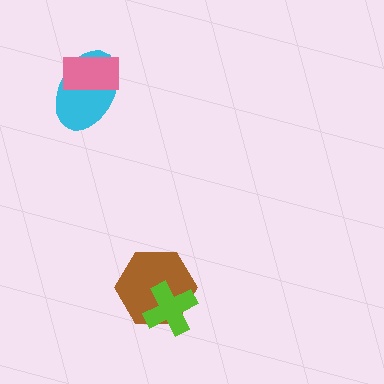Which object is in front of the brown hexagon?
The lime cross is in front of the brown hexagon.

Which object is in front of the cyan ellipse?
The pink rectangle is in front of the cyan ellipse.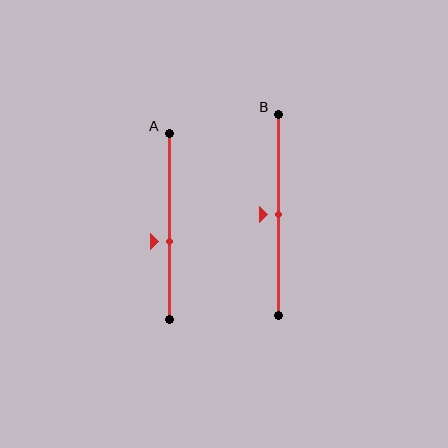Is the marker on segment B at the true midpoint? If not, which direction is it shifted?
Yes, the marker on segment B is at the true midpoint.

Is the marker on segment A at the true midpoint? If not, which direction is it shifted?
No, the marker on segment A is shifted downward by about 8% of the segment length.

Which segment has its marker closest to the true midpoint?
Segment B has its marker closest to the true midpoint.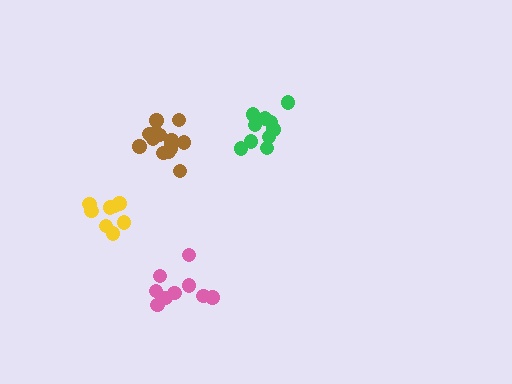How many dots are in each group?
Group 1: 14 dots, Group 2: 8 dots, Group 3: 10 dots, Group 4: 9 dots (41 total).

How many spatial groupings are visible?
There are 4 spatial groupings.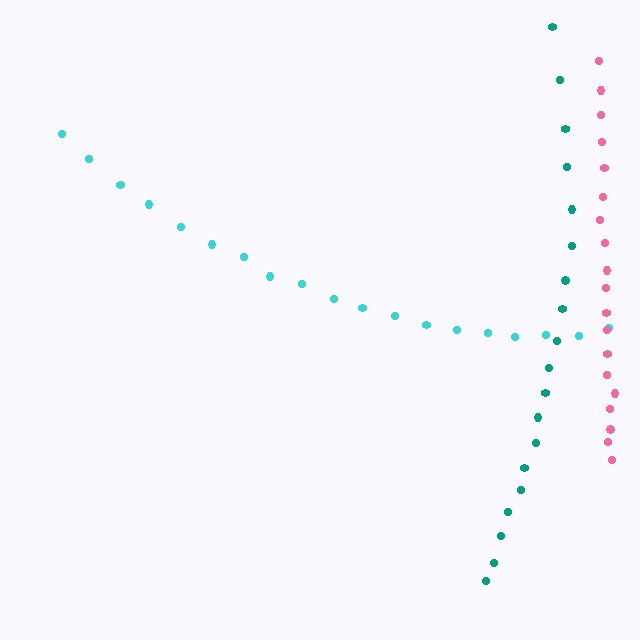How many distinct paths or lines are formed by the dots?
There are 3 distinct paths.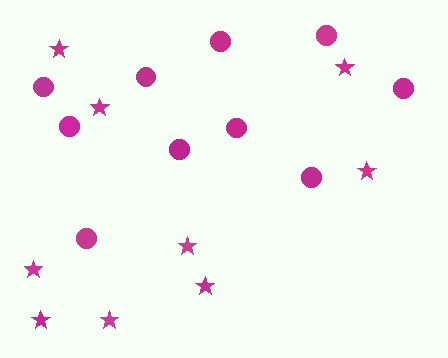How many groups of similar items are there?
There are 2 groups: one group of circles (10) and one group of stars (9).